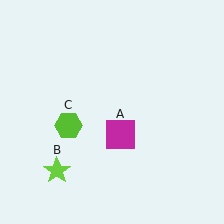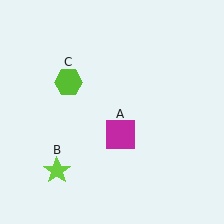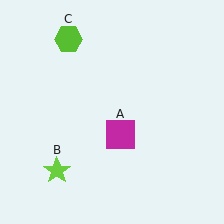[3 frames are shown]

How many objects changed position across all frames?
1 object changed position: lime hexagon (object C).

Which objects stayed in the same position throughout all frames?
Magenta square (object A) and lime star (object B) remained stationary.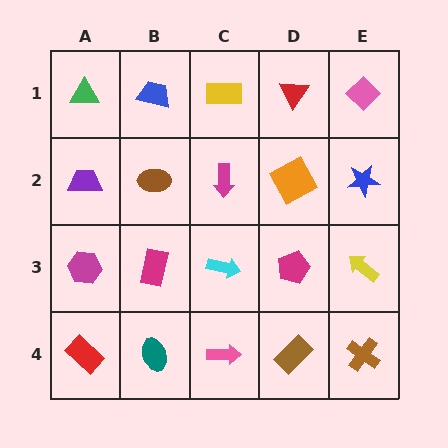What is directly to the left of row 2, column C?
A brown ellipse.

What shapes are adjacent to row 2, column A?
A green triangle (row 1, column A), a magenta hexagon (row 3, column A), a brown ellipse (row 2, column B).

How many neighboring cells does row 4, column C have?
3.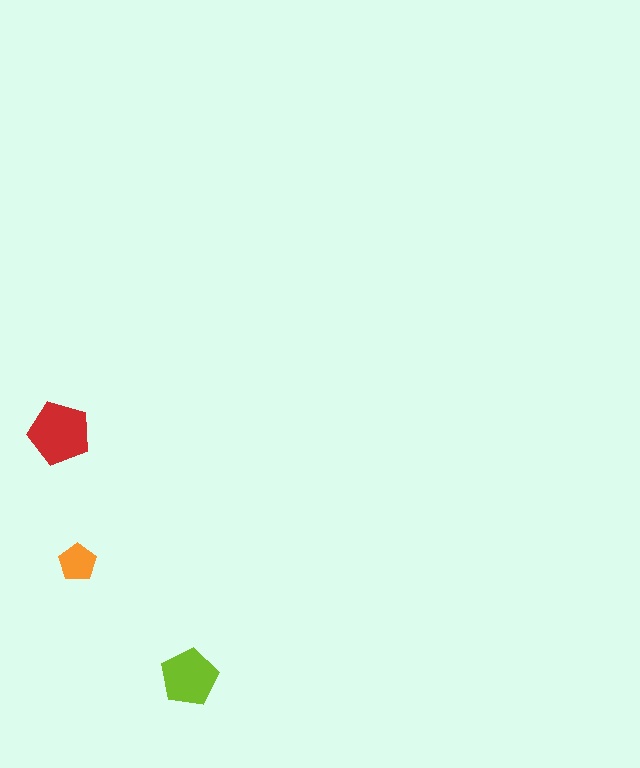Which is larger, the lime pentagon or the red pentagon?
The red one.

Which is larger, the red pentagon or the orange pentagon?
The red one.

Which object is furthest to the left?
The red pentagon is leftmost.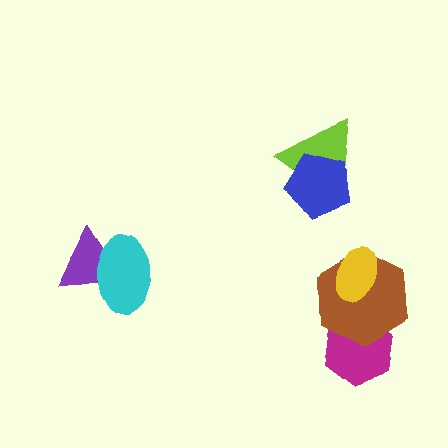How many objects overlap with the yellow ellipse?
1 object overlaps with the yellow ellipse.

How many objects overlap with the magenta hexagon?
1 object overlaps with the magenta hexagon.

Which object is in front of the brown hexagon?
The yellow ellipse is in front of the brown hexagon.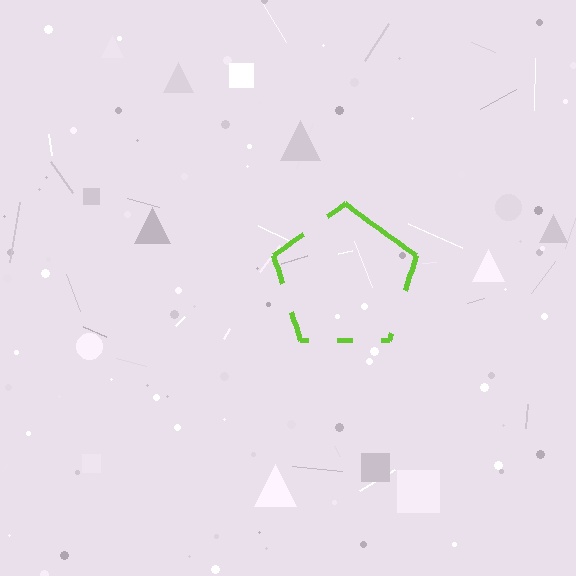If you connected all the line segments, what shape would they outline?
They would outline a pentagon.